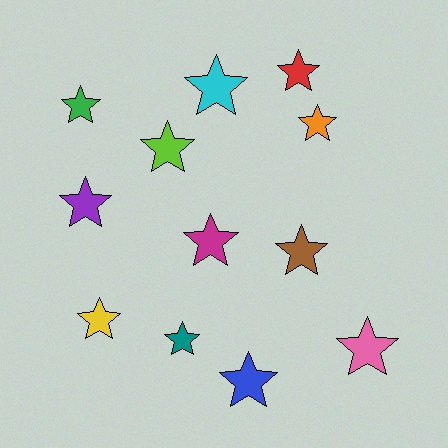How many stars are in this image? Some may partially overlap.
There are 12 stars.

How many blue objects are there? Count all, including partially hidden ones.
There is 1 blue object.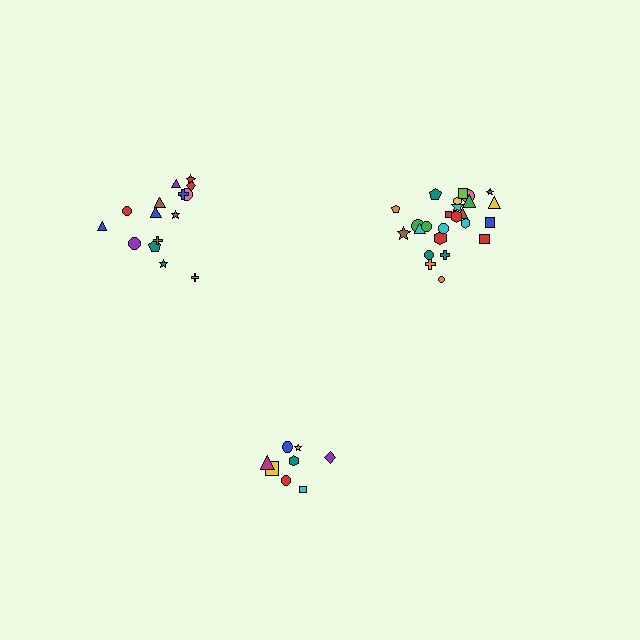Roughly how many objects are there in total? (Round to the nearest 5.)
Roughly 50 objects in total.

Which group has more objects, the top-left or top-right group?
The top-right group.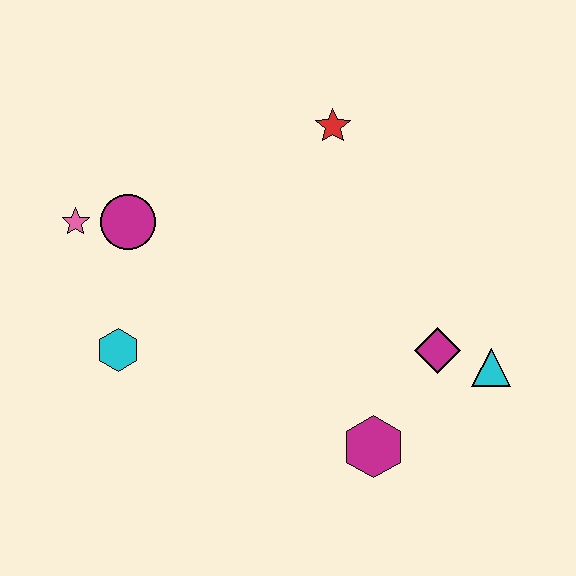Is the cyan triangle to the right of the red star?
Yes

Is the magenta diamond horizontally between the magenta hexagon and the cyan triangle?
Yes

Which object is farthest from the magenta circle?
The cyan triangle is farthest from the magenta circle.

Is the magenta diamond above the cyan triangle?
Yes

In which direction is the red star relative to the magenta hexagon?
The red star is above the magenta hexagon.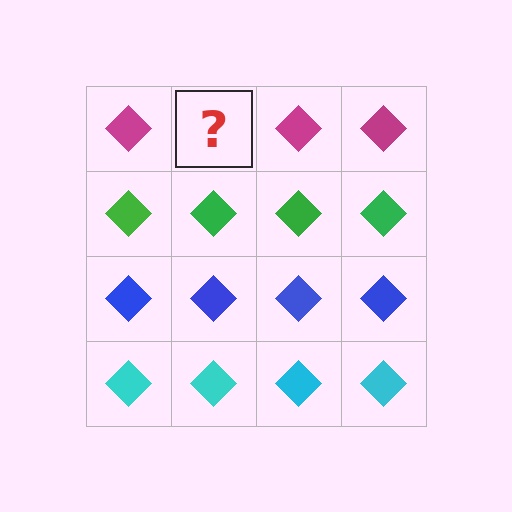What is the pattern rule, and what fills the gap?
The rule is that each row has a consistent color. The gap should be filled with a magenta diamond.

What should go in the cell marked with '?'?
The missing cell should contain a magenta diamond.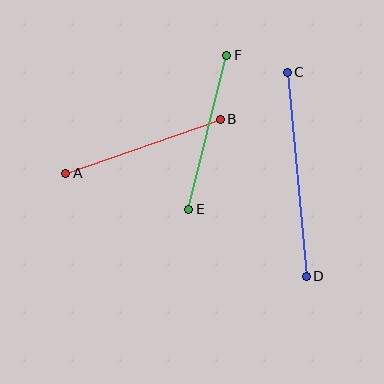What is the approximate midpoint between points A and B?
The midpoint is at approximately (143, 146) pixels.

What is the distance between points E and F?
The distance is approximately 159 pixels.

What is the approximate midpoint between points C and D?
The midpoint is at approximately (297, 174) pixels.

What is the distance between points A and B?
The distance is approximately 163 pixels.